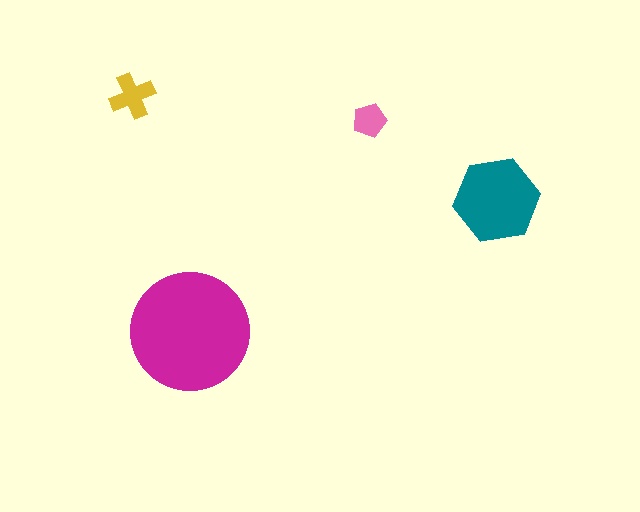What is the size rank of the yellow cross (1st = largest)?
3rd.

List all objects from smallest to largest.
The pink pentagon, the yellow cross, the teal hexagon, the magenta circle.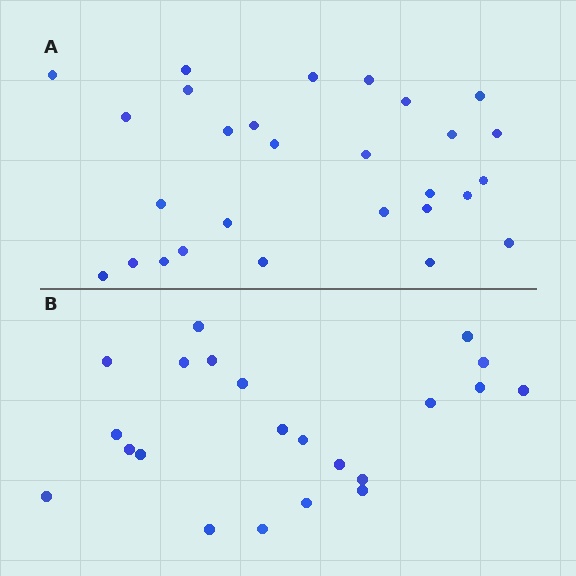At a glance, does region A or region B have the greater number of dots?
Region A (the top region) has more dots.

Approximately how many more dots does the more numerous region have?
Region A has about 6 more dots than region B.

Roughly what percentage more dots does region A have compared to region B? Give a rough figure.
About 25% more.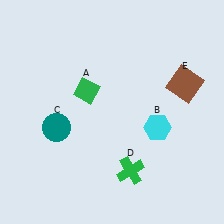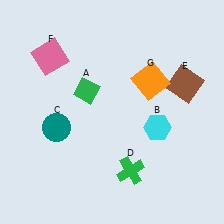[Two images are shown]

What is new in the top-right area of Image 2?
An orange square (G) was added in the top-right area of Image 2.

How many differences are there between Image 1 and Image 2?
There are 2 differences between the two images.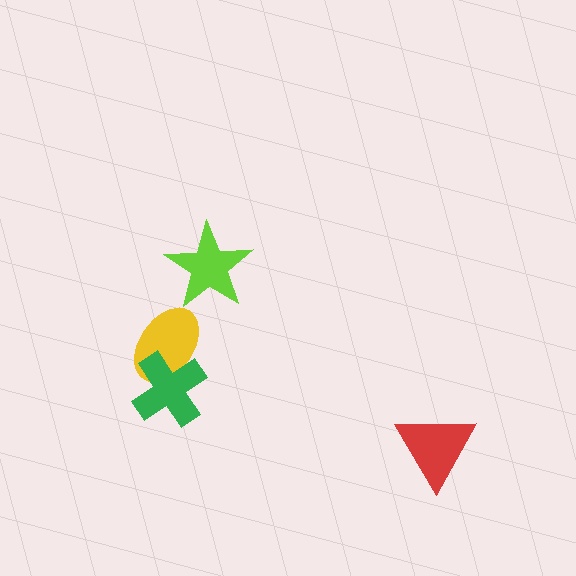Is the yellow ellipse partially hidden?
Yes, it is partially covered by another shape.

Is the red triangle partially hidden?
No, no other shape covers it.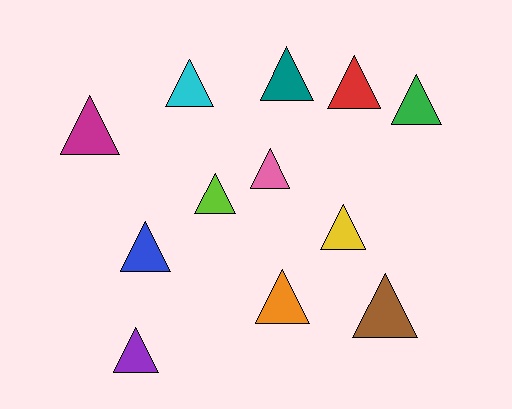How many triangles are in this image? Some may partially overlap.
There are 12 triangles.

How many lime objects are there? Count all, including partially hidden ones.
There is 1 lime object.